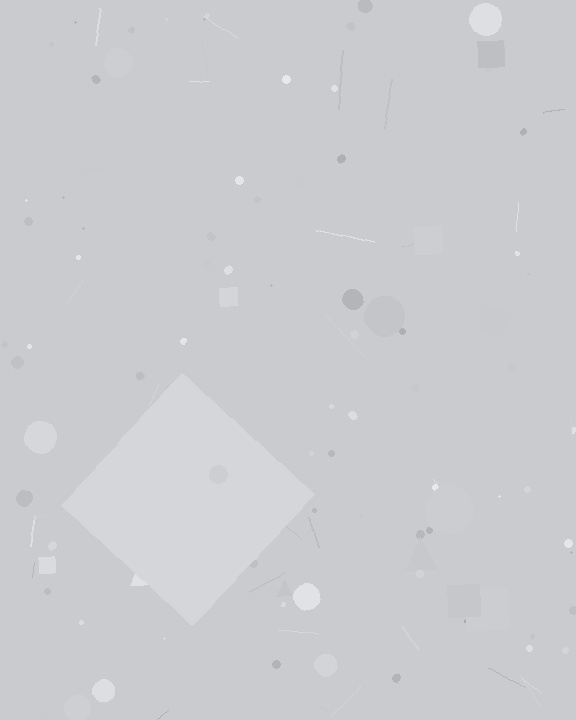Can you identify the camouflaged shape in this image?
The camouflaged shape is a diamond.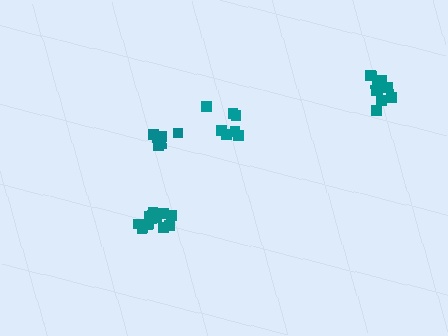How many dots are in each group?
Group 1: 6 dots, Group 2: 10 dots, Group 3: 12 dots, Group 4: 7 dots (35 total).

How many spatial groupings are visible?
There are 4 spatial groupings.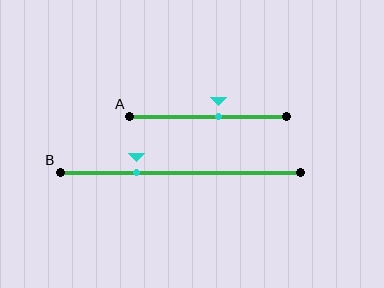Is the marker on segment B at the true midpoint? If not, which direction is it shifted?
No, the marker on segment B is shifted to the left by about 18% of the segment length.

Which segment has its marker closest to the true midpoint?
Segment A has its marker closest to the true midpoint.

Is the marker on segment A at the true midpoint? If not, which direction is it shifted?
No, the marker on segment A is shifted to the right by about 7% of the segment length.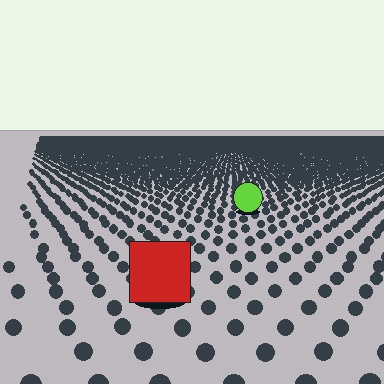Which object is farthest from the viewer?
The lime circle is farthest from the viewer. It appears smaller and the ground texture around it is denser.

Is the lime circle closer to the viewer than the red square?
No. The red square is closer — you can tell from the texture gradient: the ground texture is coarser near it.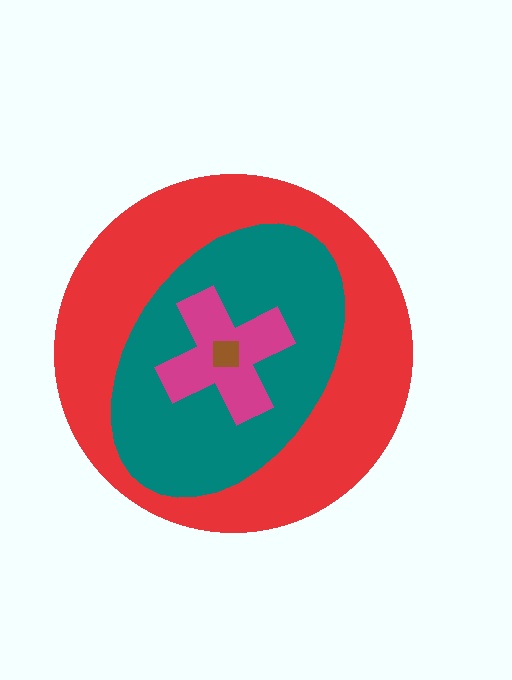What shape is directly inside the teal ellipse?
The magenta cross.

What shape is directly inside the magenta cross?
The brown square.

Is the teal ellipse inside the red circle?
Yes.